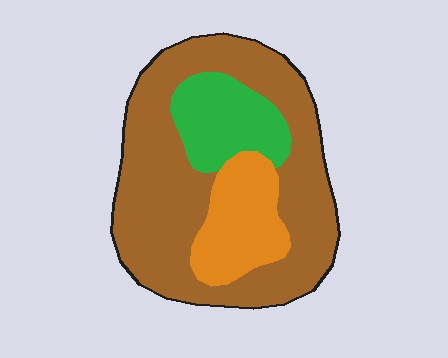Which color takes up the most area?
Brown, at roughly 65%.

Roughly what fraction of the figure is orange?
Orange takes up about one sixth (1/6) of the figure.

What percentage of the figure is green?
Green covers roughly 15% of the figure.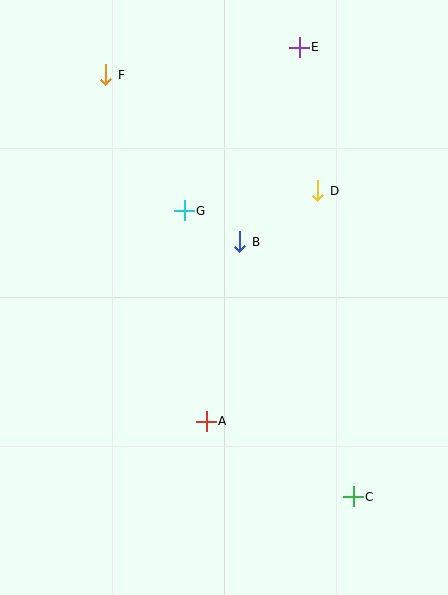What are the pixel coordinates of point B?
Point B is at (240, 242).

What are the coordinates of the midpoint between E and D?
The midpoint between E and D is at (309, 119).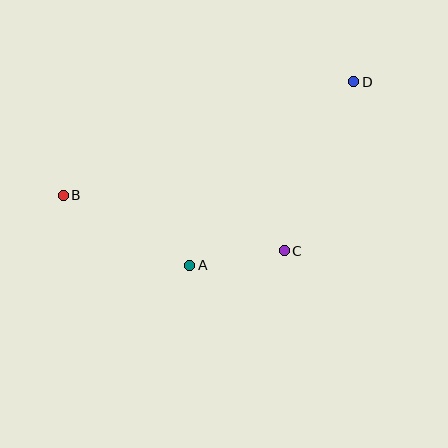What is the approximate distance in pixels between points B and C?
The distance between B and C is approximately 228 pixels.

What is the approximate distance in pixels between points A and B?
The distance between A and B is approximately 145 pixels.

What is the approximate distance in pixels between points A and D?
The distance between A and D is approximately 246 pixels.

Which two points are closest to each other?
Points A and C are closest to each other.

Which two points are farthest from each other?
Points B and D are farthest from each other.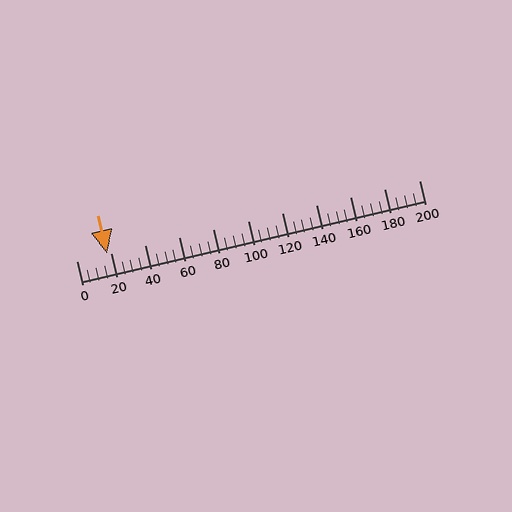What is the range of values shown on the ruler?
The ruler shows values from 0 to 200.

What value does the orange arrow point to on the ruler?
The orange arrow points to approximately 18.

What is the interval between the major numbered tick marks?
The major tick marks are spaced 20 units apart.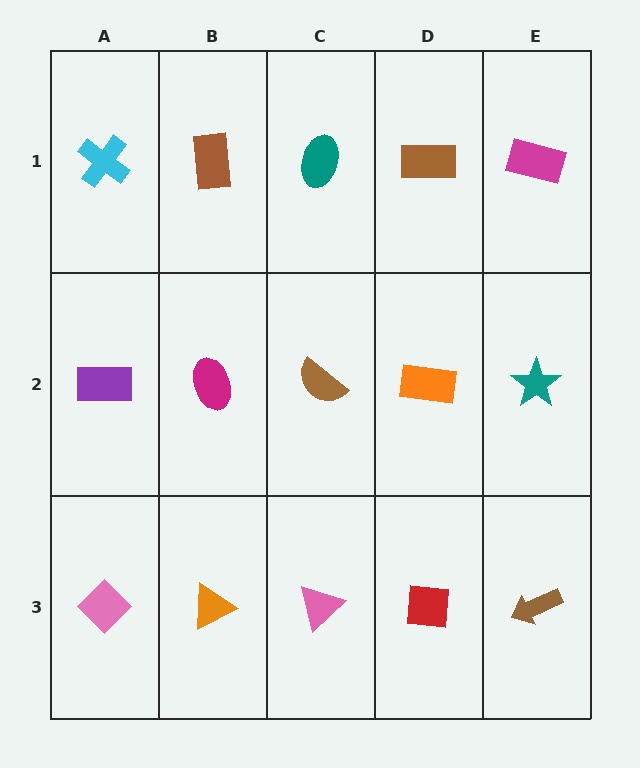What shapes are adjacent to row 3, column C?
A brown semicircle (row 2, column C), an orange triangle (row 3, column B), a red square (row 3, column D).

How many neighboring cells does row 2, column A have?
3.